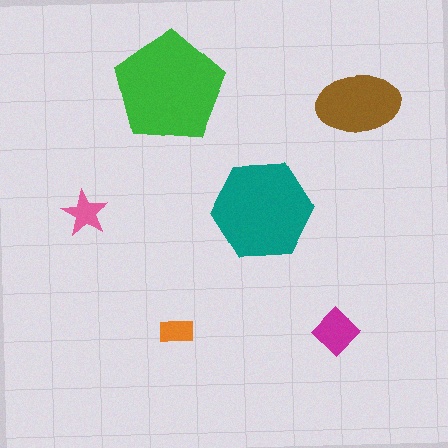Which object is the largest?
The green pentagon.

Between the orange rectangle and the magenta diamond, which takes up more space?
The magenta diamond.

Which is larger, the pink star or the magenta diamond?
The magenta diamond.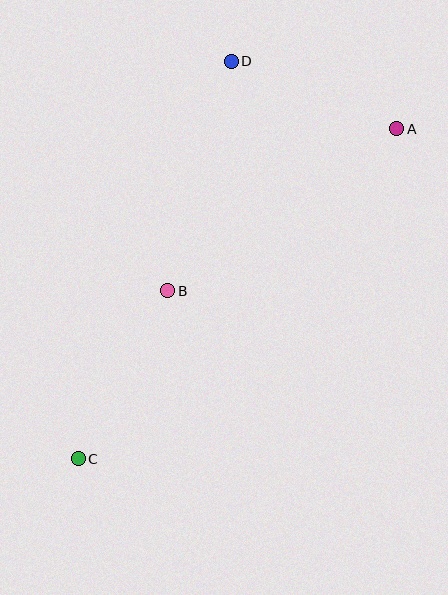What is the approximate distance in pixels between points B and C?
The distance between B and C is approximately 191 pixels.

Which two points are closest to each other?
Points A and D are closest to each other.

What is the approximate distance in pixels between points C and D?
The distance between C and D is approximately 426 pixels.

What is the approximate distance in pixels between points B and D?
The distance between B and D is approximately 238 pixels.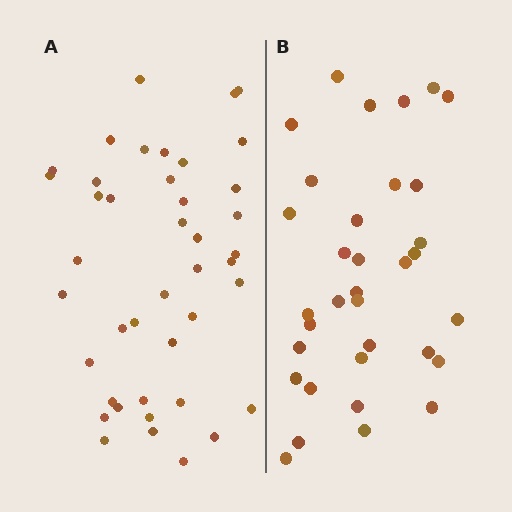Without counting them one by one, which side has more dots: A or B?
Region A (the left region) has more dots.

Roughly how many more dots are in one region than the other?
Region A has roughly 8 or so more dots than region B.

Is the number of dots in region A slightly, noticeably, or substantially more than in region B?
Region A has only slightly more — the two regions are fairly close. The ratio is roughly 1.2 to 1.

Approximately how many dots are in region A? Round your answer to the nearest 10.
About 40 dots. (The exact count is 42, which rounds to 40.)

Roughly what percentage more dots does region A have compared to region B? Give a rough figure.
About 25% more.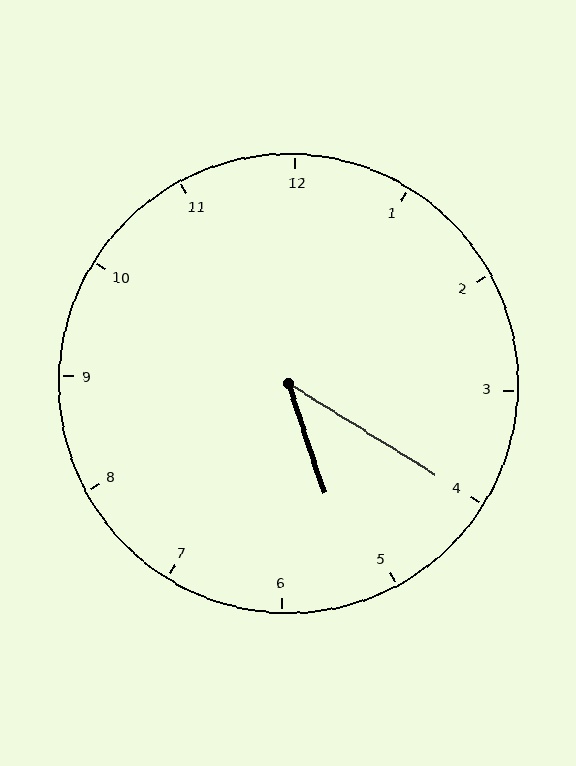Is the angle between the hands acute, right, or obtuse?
It is acute.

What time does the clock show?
5:20.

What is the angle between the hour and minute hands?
Approximately 40 degrees.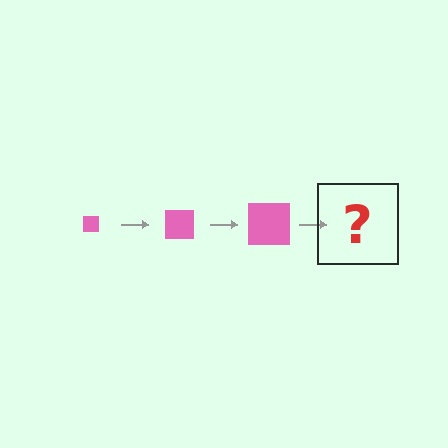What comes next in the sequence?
The next element should be a pink square, larger than the previous one.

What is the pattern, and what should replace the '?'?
The pattern is that the square gets progressively larger each step. The '?' should be a pink square, larger than the previous one.